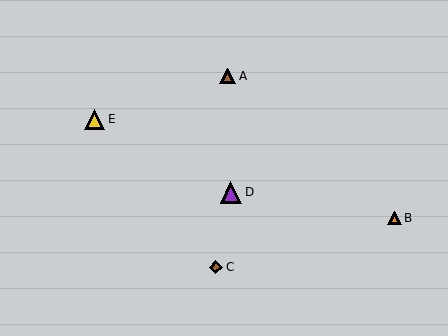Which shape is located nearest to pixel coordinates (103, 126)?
The yellow triangle (labeled E) at (95, 119) is nearest to that location.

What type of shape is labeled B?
Shape B is an orange triangle.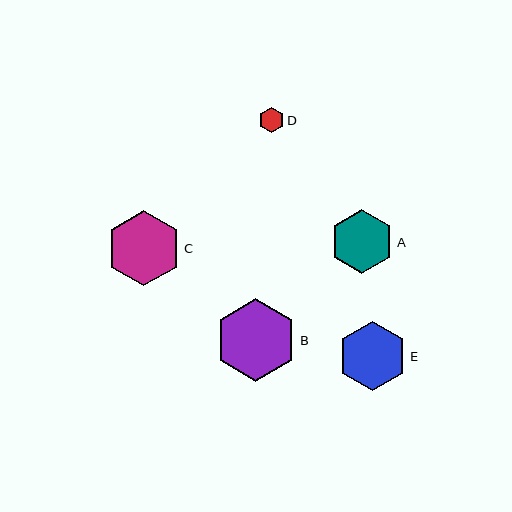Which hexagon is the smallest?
Hexagon D is the smallest with a size of approximately 25 pixels.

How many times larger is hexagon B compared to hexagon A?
Hexagon B is approximately 1.3 times the size of hexagon A.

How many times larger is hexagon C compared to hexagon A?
Hexagon C is approximately 1.2 times the size of hexagon A.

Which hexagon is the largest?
Hexagon B is the largest with a size of approximately 82 pixels.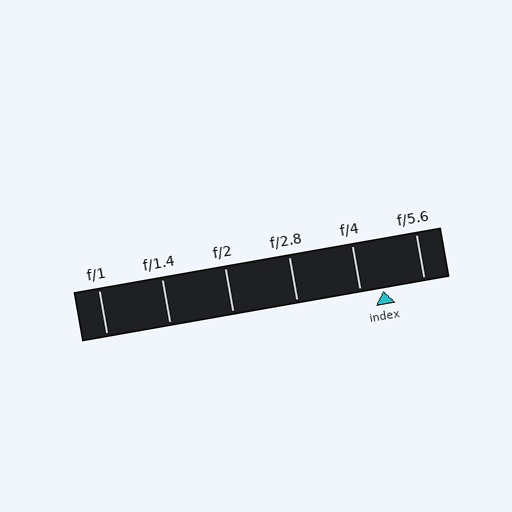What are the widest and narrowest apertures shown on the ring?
The widest aperture shown is f/1 and the narrowest is f/5.6.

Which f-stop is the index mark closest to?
The index mark is closest to f/4.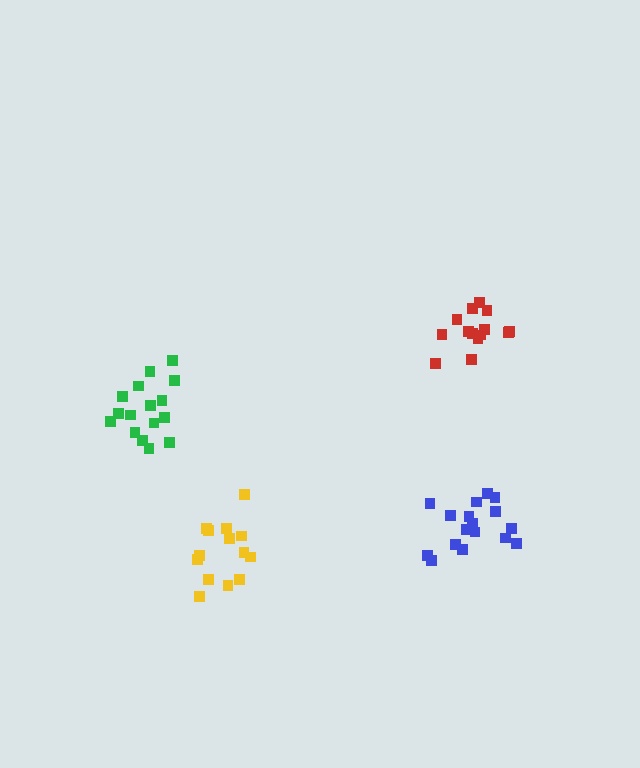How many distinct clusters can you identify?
There are 4 distinct clusters.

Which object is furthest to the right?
The red cluster is rightmost.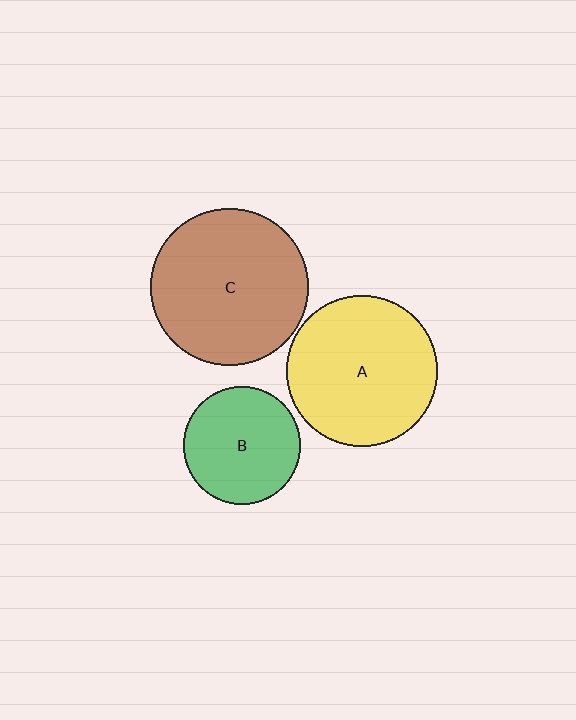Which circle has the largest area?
Circle C (brown).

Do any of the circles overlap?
No, none of the circles overlap.